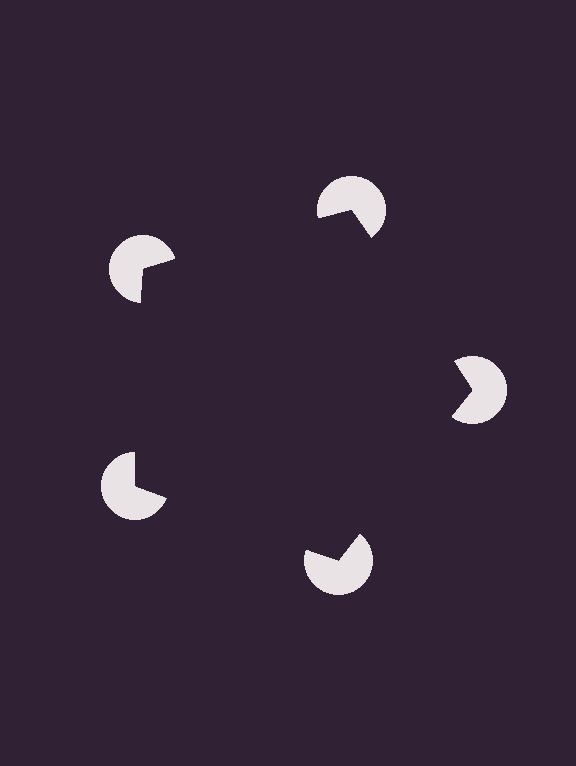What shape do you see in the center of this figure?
An illusory pentagon — its edges are inferred from the aligned wedge cuts in the pac-man discs, not physically drawn.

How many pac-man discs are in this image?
There are 5 — one at each vertex of the illusory pentagon.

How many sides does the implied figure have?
5 sides.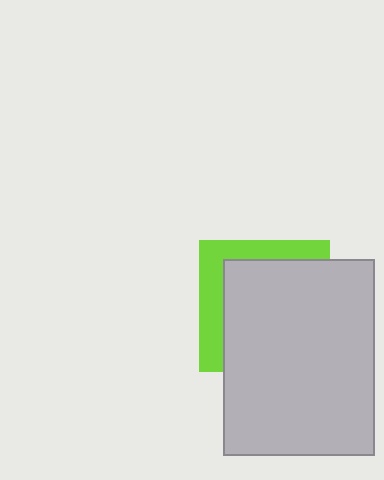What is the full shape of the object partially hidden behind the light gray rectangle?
The partially hidden object is a lime square.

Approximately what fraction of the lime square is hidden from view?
Roughly 69% of the lime square is hidden behind the light gray rectangle.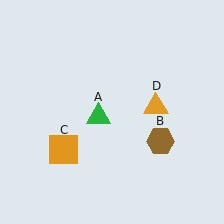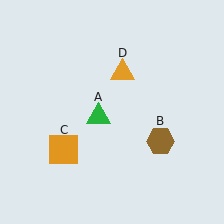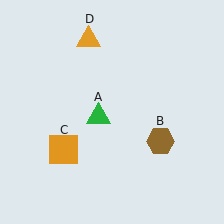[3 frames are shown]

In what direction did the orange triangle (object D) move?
The orange triangle (object D) moved up and to the left.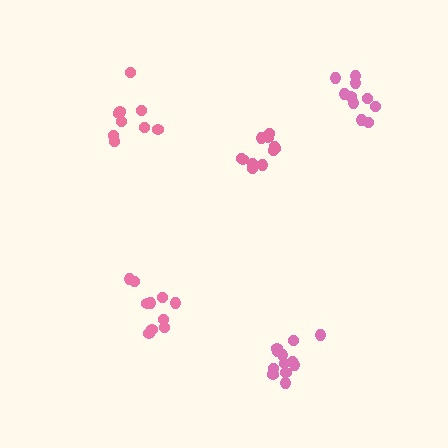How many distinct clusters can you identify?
There are 5 distinct clusters.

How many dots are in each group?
Group 1: 12 dots, Group 2: 9 dots, Group 3: 12 dots, Group 4: 10 dots, Group 5: 10 dots (53 total).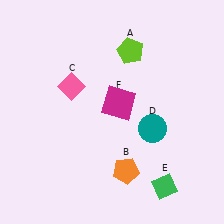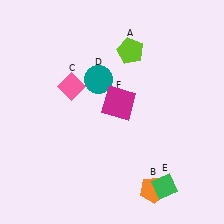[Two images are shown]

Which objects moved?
The objects that moved are: the orange pentagon (B), the teal circle (D).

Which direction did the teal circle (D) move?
The teal circle (D) moved left.